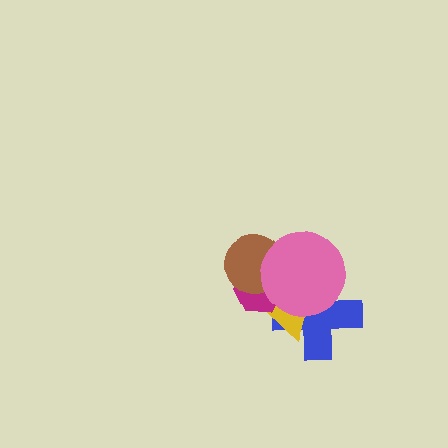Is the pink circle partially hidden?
No, no other shape covers it.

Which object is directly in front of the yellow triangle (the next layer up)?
The magenta hexagon is directly in front of the yellow triangle.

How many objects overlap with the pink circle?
4 objects overlap with the pink circle.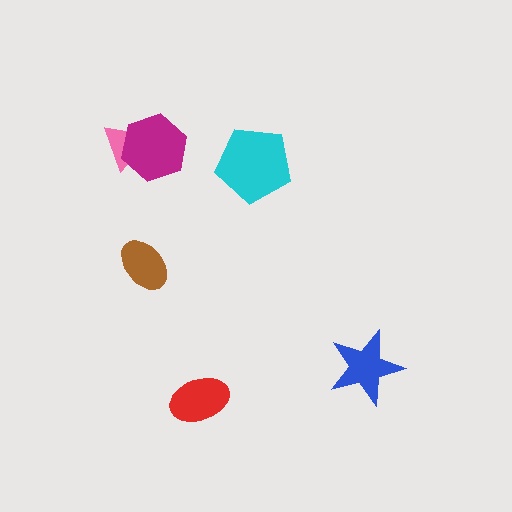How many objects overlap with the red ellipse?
0 objects overlap with the red ellipse.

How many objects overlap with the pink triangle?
1 object overlaps with the pink triangle.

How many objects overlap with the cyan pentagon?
0 objects overlap with the cyan pentagon.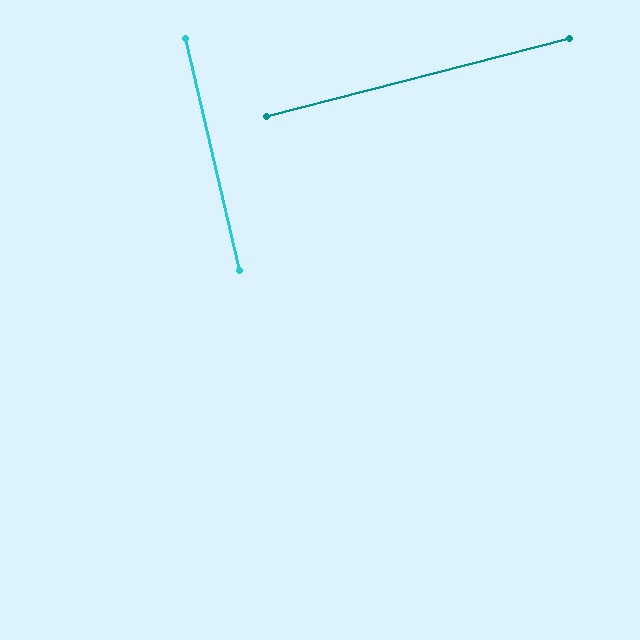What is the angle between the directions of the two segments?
Approximately 89 degrees.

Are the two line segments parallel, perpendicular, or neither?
Perpendicular — they meet at approximately 89°.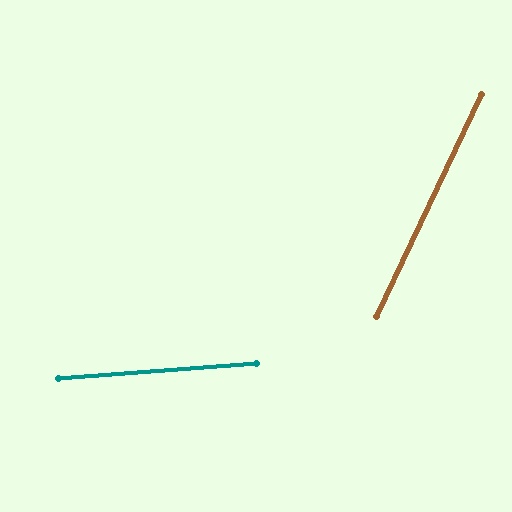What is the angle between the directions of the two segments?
Approximately 60 degrees.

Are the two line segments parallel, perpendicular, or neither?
Neither parallel nor perpendicular — they differ by about 60°.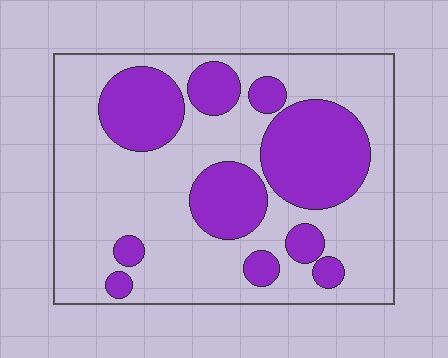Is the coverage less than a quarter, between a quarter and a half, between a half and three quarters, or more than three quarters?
Between a quarter and a half.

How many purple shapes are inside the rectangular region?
10.